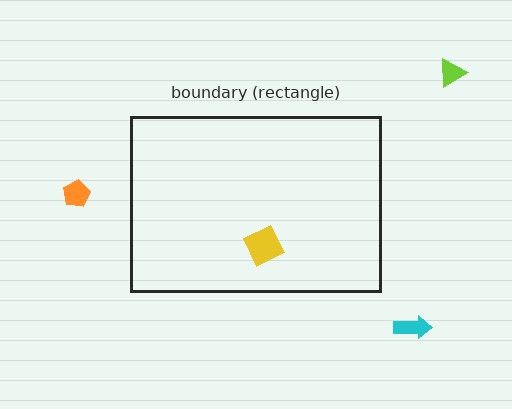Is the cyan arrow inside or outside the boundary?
Outside.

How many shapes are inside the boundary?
1 inside, 3 outside.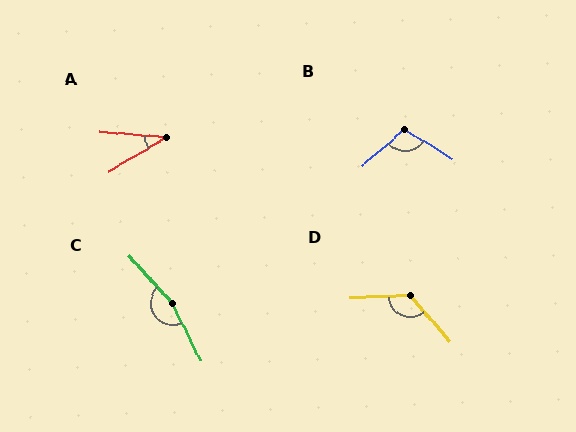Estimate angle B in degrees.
Approximately 108 degrees.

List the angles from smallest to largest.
A (35°), B (108°), D (129°), C (163°).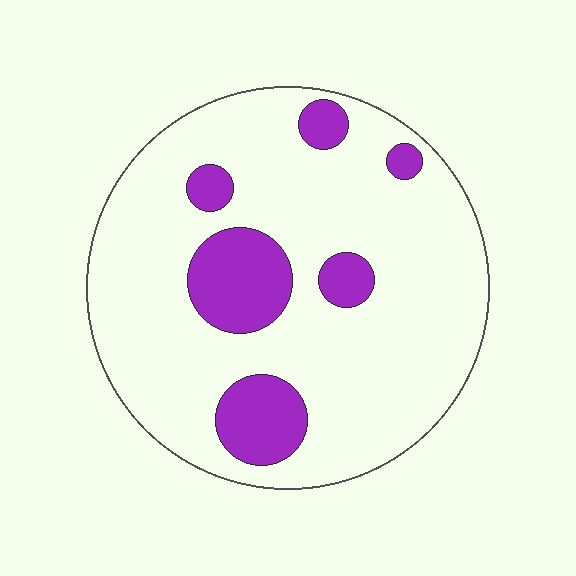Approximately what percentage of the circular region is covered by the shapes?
Approximately 20%.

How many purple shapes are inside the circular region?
6.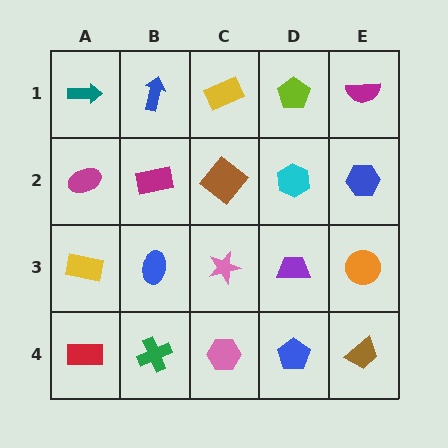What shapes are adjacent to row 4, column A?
A yellow rectangle (row 3, column A), a green cross (row 4, column B).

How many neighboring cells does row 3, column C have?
4.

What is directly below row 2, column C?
A pink star.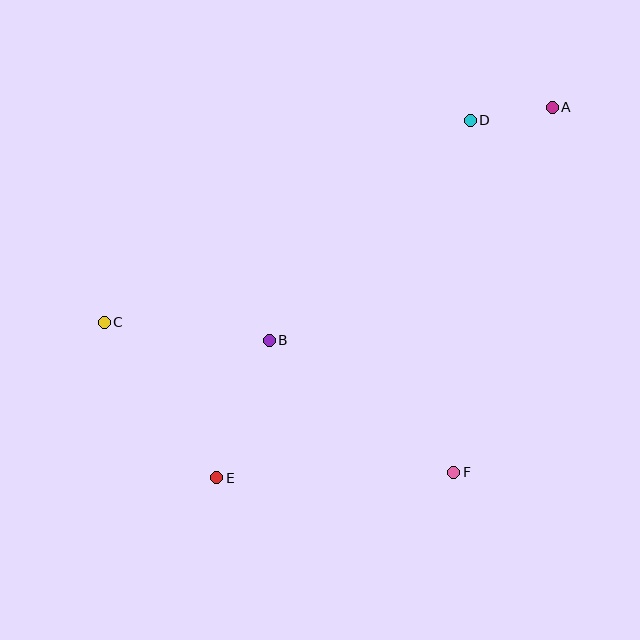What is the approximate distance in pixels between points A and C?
The distance between A and C is approximately 497 pixels.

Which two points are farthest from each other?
Points A and E are farthest from each other.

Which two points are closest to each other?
Points A and D are closest to each other.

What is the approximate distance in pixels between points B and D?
The distance between B and D is approximately 298 pixels.